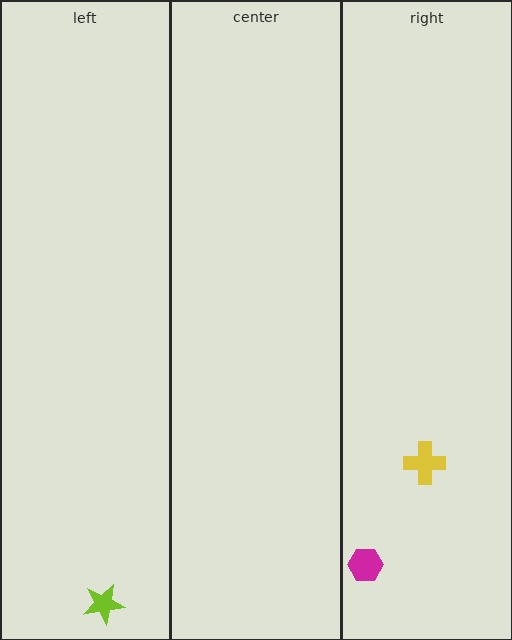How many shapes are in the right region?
2.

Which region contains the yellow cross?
The right region.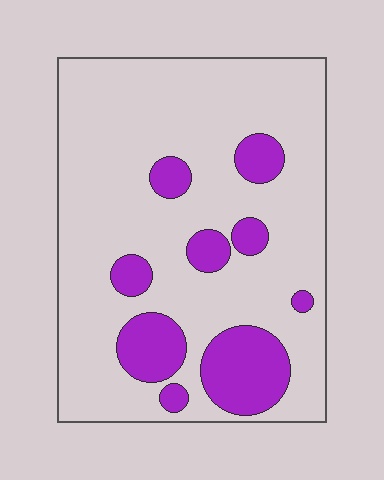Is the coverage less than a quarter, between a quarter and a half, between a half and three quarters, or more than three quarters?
Less than a quarter.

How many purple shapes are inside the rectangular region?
9.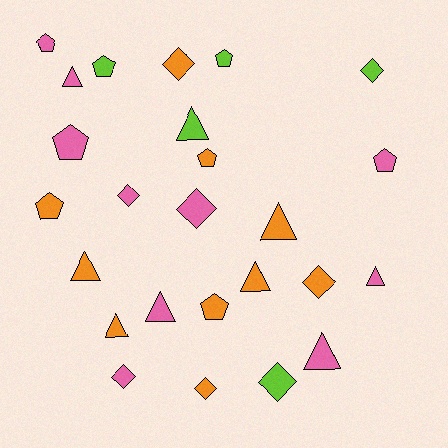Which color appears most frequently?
Pink, with 10 objects.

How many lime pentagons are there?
There are 2 lime pentagons.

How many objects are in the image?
There are 25 objects.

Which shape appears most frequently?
Triangle, with 9 objects.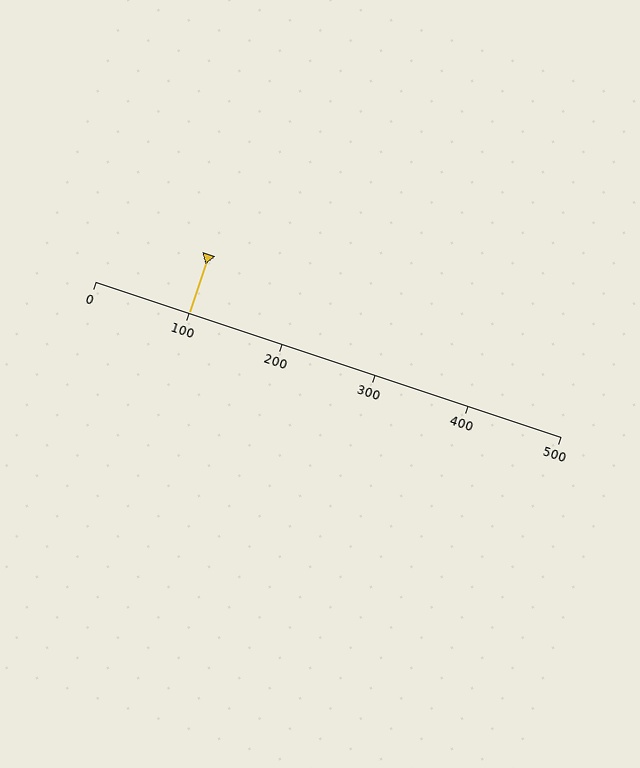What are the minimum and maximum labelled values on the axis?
The axis runs from 0 to 500.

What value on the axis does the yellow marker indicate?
The marker indicates approximately 100.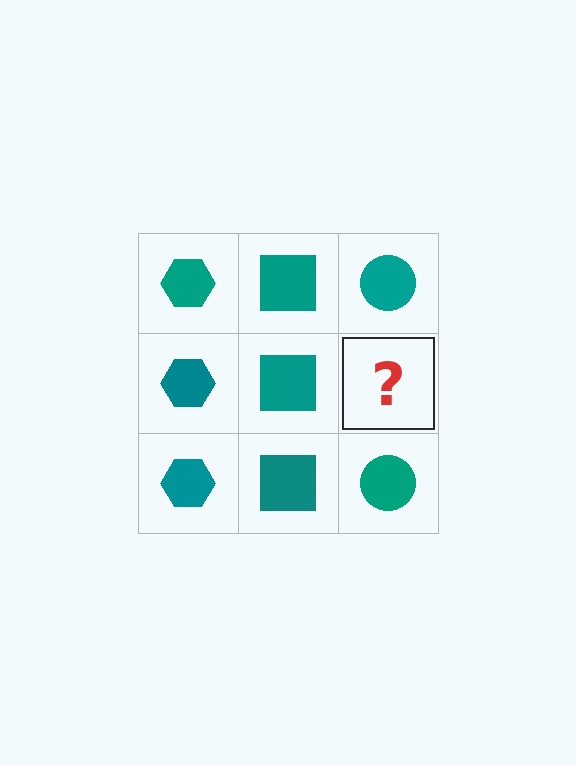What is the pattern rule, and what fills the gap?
The rule is that each column has a consistent shape. The gap should be filled with a teal circle.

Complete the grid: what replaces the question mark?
The question mark should be replaced with a teal circle.